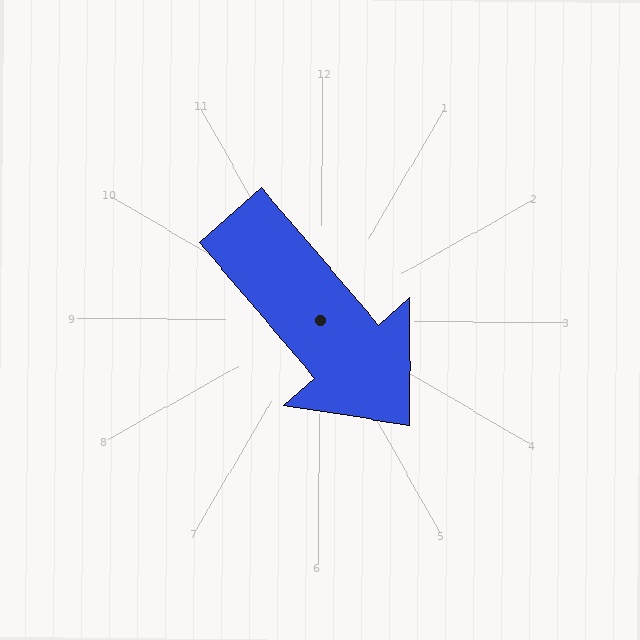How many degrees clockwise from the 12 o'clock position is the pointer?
Approximately 139 degrees.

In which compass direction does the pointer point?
Southeast.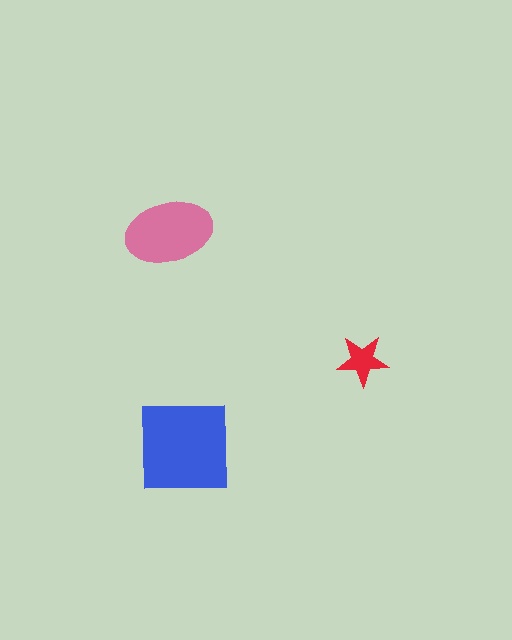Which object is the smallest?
The red star.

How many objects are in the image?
There are 3 objects in the image.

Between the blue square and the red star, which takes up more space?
The blue square.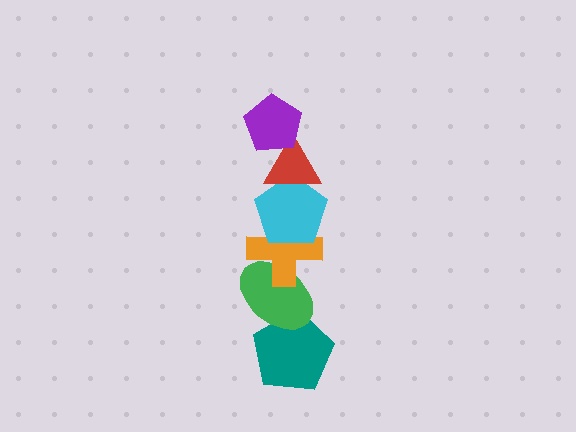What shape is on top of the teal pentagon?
The green ellipse is on top of the teal pentagon.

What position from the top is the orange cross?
The orange cross is 4th from the top.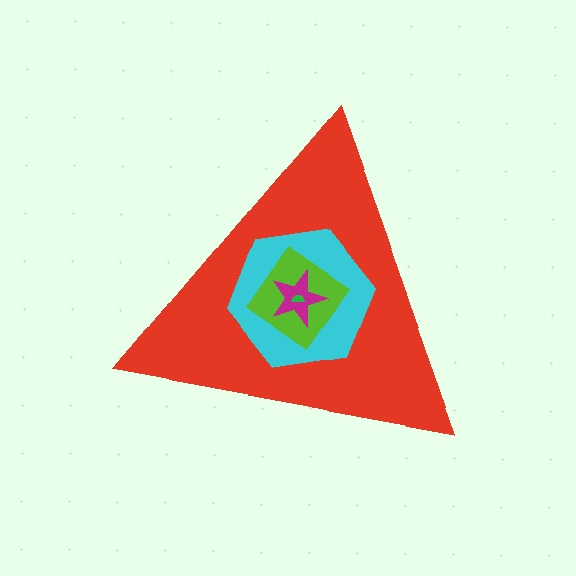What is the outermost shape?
The red triangle.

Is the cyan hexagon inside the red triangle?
Yes.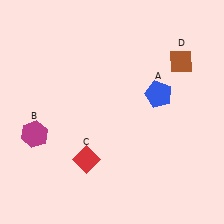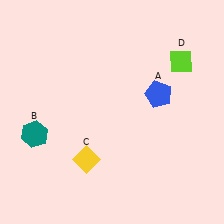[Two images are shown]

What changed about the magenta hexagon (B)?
In Image 1, B is magenta. In Image 2, it changed to teal.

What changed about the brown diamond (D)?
In Image 1, D is brown. In Image 2, it changed to lime.